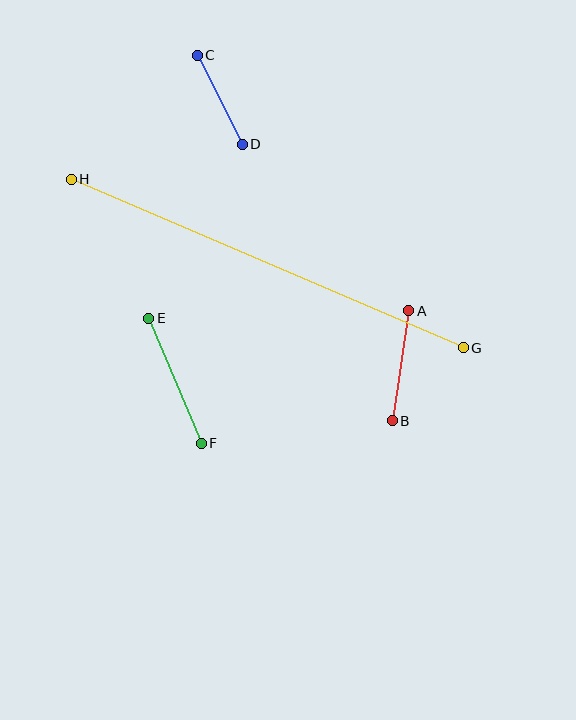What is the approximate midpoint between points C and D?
The midpoint is at approximately (220, 100) pixels.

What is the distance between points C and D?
The distance is approximately 100 pixels.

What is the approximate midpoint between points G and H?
The midpoint is at approximately (267, 264) pixels.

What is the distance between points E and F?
The distance is approximately 136 pixels.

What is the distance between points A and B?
The distance is approximately 112 pixels.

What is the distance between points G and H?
The distance is approximately 427 pixels.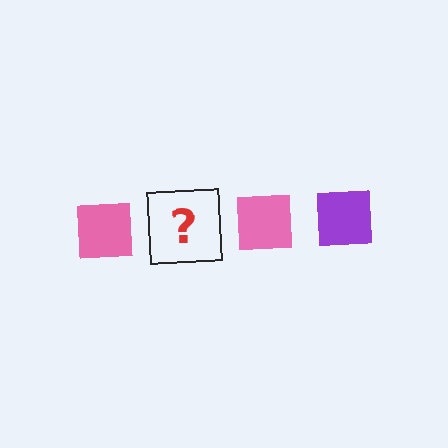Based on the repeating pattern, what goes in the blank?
The blank should be a purple square.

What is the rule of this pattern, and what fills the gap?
The rule is that the pattern cycles through pink, purple squares. The gap should be filled with a purple square.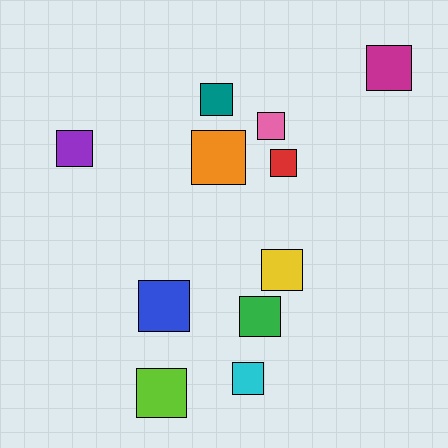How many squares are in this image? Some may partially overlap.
There are 11 squares.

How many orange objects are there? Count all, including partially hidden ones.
There is 1 orange object.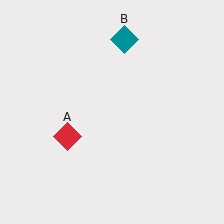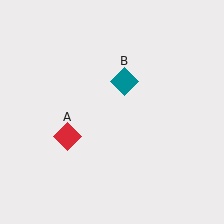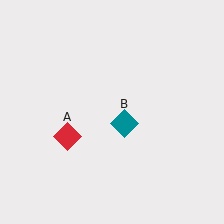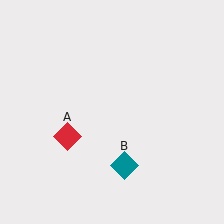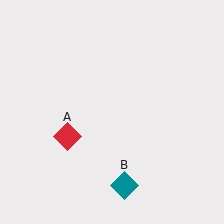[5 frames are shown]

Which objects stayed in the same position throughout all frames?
Red diamond (object A) remained stationary.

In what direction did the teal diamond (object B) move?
The teal diamond (object B) moved down.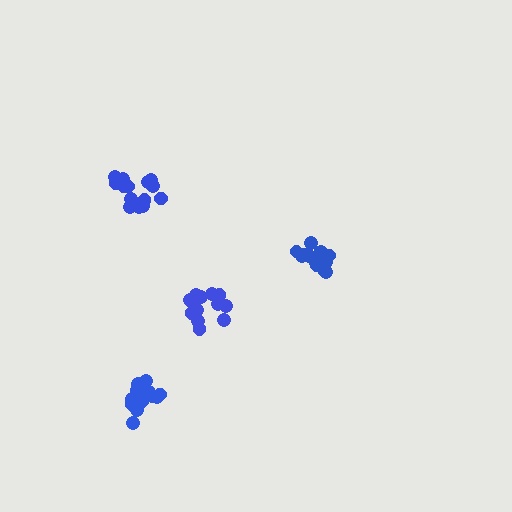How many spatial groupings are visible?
There are 4 spatial groupings.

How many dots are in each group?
Group 1: 13 dots, Group 2: 18 dots, Group 3: 15 dots, Group 4: 17 dots (63 total).